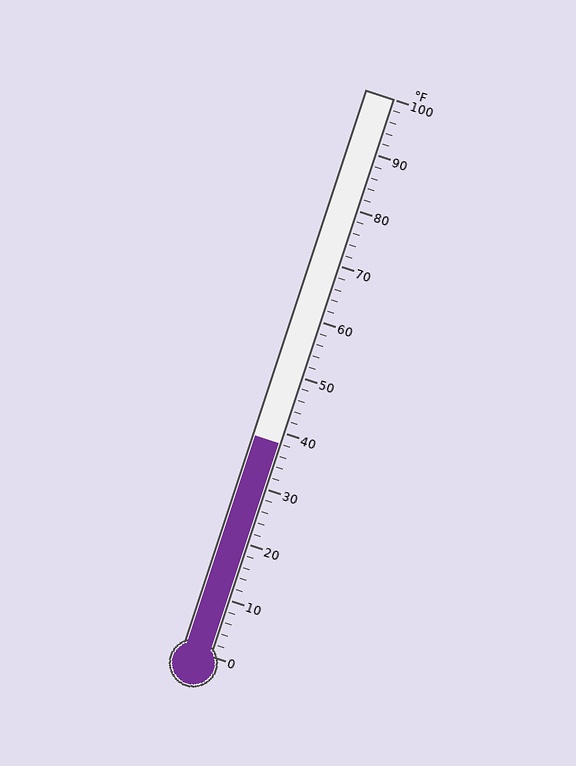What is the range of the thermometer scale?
The thermometer scale ranges from 0°F to 100°F.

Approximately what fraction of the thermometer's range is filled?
The thermometer is filled to approximately 40% of its range.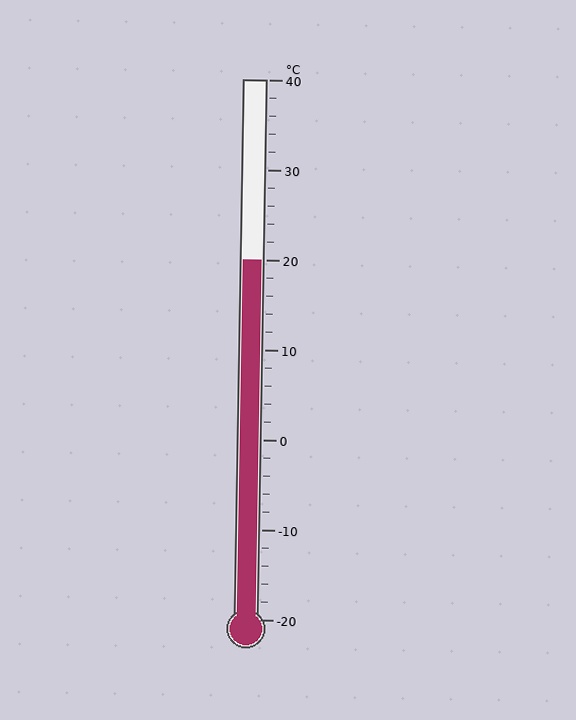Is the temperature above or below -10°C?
The temperature is above -10°C.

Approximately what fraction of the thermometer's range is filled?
The thermometer is filled to approximately 65% of its range.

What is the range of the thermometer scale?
The thermometer scale ranges from -20°C to 40°C.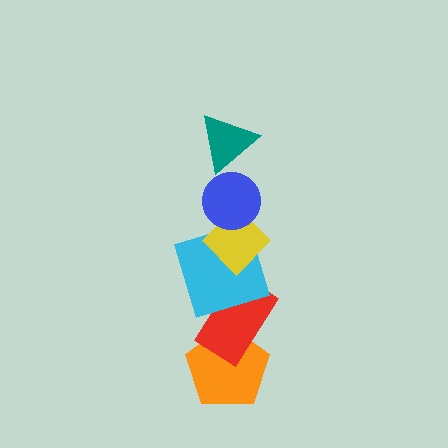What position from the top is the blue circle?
The blue circle is 2nd from the top.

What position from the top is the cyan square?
The cyan square is 4th from the top.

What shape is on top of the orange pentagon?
The red rectangle is on top of the orange pentagon.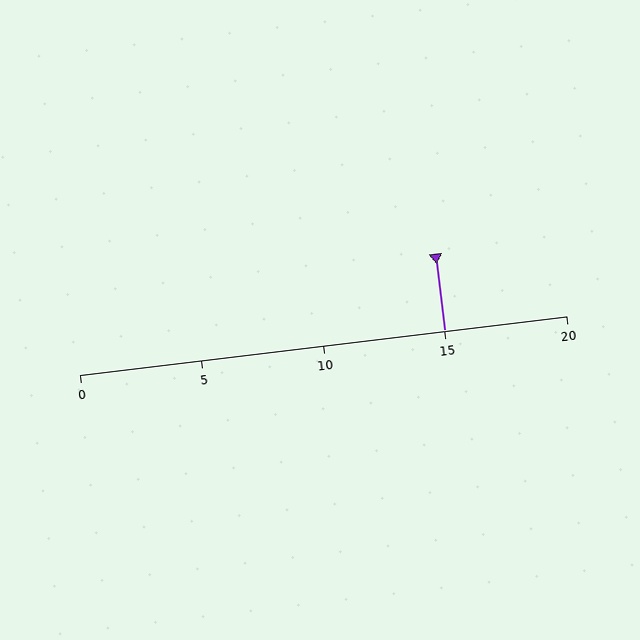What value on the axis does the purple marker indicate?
The marker indicates approximately 15.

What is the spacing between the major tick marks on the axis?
The major ticks are spaced 5 apart.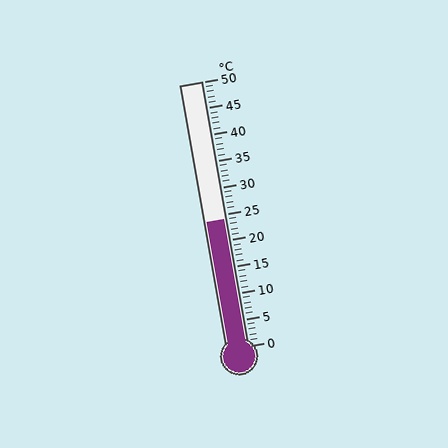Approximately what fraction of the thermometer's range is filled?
The thermometer is filled to approximately 50% of its range.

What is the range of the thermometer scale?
The thermometer scale ranges from 0°C to 50°C.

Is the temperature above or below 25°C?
The temperature is below 25°C.